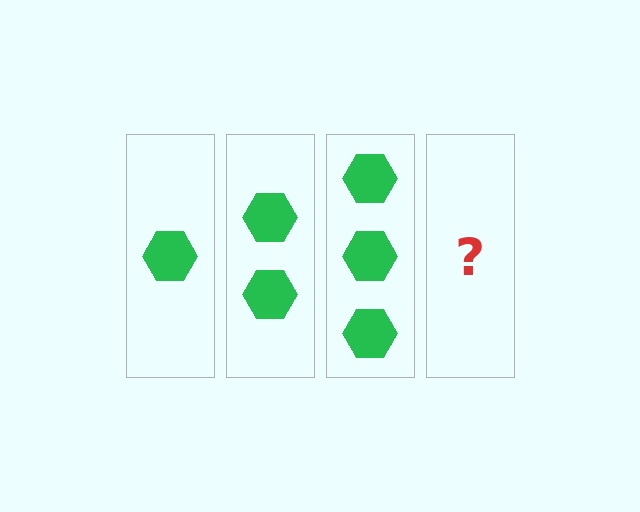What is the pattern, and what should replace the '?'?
The pattern is that each step adds one more hexagon. The '?' should be 4 hexagons.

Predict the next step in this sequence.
The next step is 4 hexagons.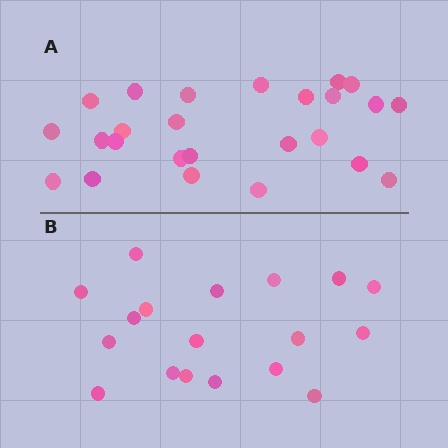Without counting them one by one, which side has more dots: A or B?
Region A (the top region) has more dots.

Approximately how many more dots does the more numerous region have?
Region A has roughly 8 or so more dots than region B.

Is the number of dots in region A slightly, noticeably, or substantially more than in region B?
Region A has noticeably more, but not dramatically so. The ratio is roughly 1.4 to 1.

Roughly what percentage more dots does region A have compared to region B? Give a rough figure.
About 40% more.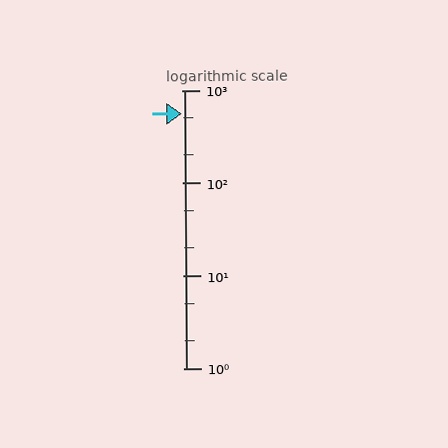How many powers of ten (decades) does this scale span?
The scale spans 3 decades, from 1 to 1000.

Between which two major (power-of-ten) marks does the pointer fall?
The pointer is between 100 and 1000.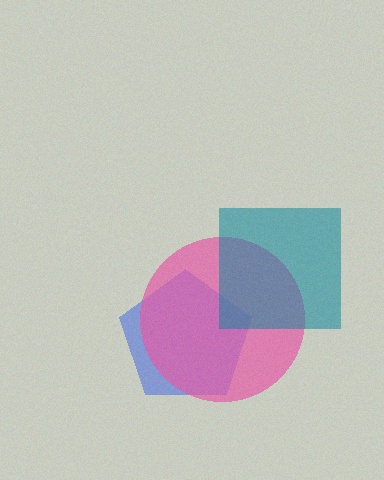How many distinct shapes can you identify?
There are 3 distinct shapes: a blue pentagon, a pink circle, a teal square.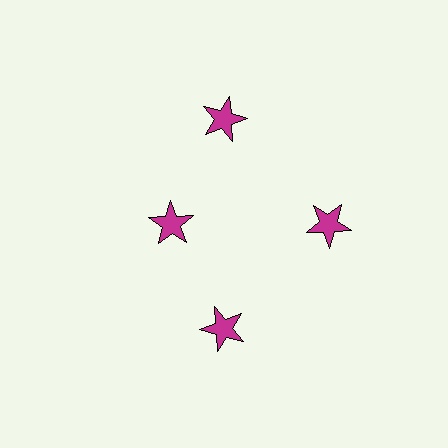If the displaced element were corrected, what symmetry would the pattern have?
It would have 4-fold rotational symmetry — the pattern would map onto itself every 90 degrees.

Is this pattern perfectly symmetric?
No. The 4 magenta stars are arranged in a ring, but one element near the 9 o'clock position is pulled inward toward the center, breaking the 4-fold rotational symmetry.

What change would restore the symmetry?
The symmetry would be restored by moving it outward, back onto the ring so that all 4 stars sit at equal angles and equal distance from the center.